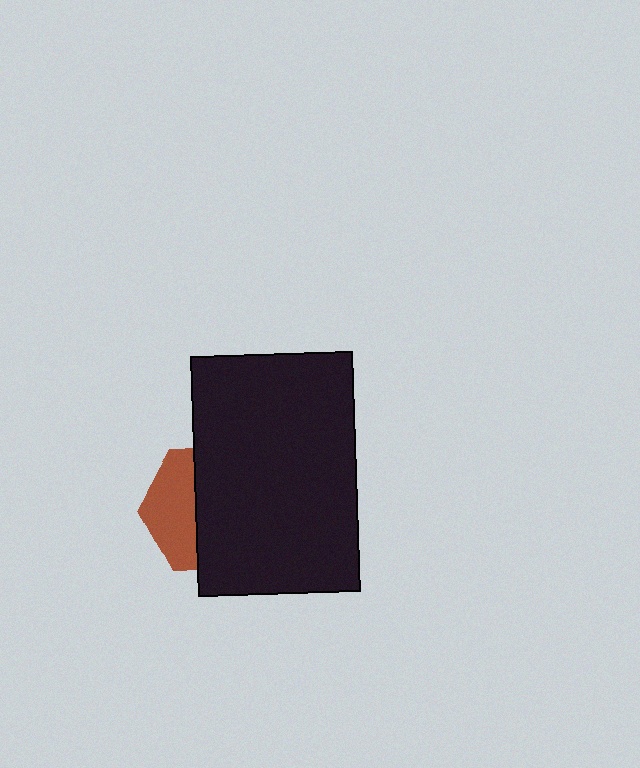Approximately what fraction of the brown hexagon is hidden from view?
Roughly 61% of the brown hexagon is hidden behind the black rectangle.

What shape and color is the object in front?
The object in front is a black rectangle.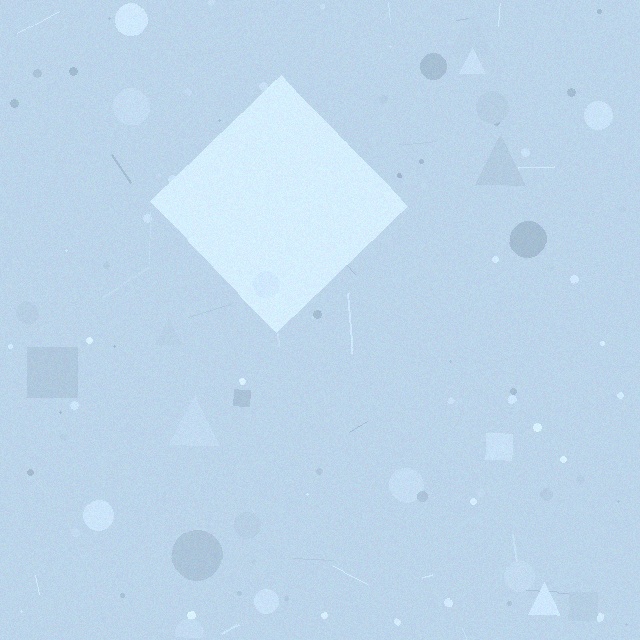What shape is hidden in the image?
A diamond is hidden in the image.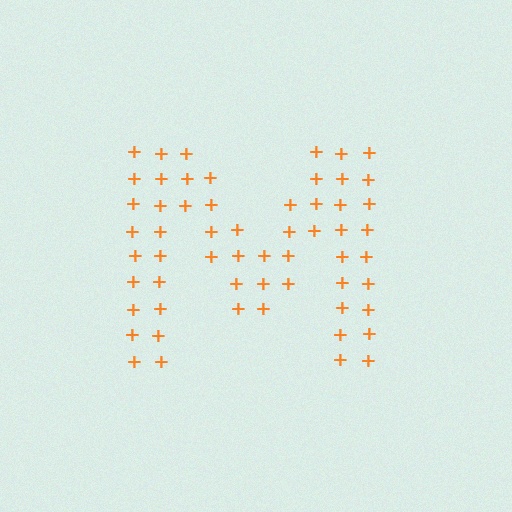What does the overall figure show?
The overall figure shows the letter M.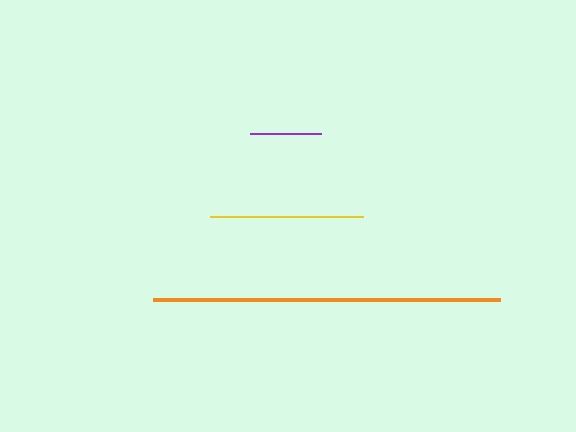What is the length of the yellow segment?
The yellow segment is approximately 152 pixels long.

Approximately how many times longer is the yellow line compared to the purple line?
The yellow line is approximately 2.1 times the length of the purple line.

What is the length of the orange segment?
The orange segment is approximately 347 pixels long.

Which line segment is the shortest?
The purple line is the shortest at approximately 71 pixels.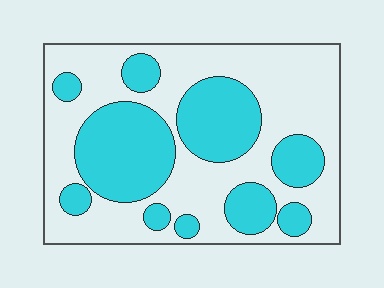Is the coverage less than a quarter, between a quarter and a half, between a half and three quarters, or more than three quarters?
Between a quarter and a half.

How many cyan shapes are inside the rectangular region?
10.